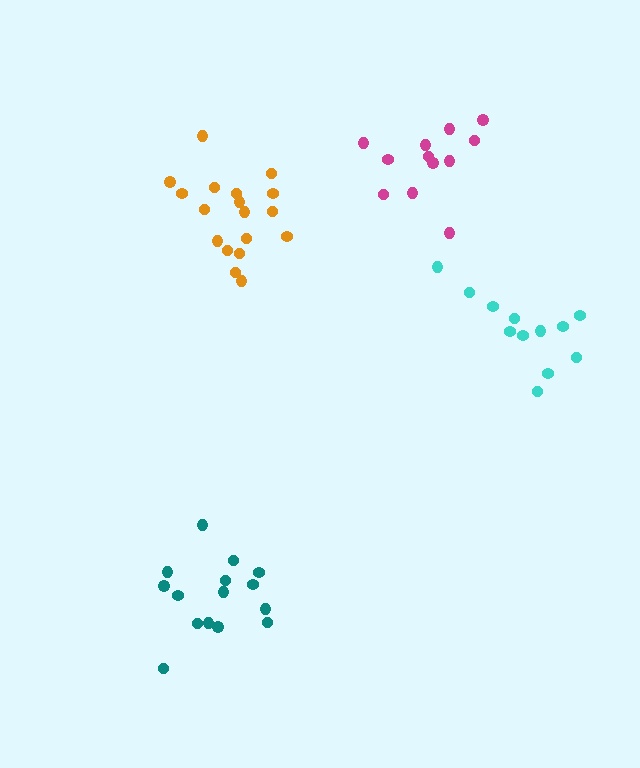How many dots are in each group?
Group 1: 18 dots, Group 2: 12 dots, Group 3: 15 dots, Group 4: 12 dots (57 total).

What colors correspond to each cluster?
The clusters are colored: orange, cyan, teal, magenta.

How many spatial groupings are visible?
There are 4 spatial groupings.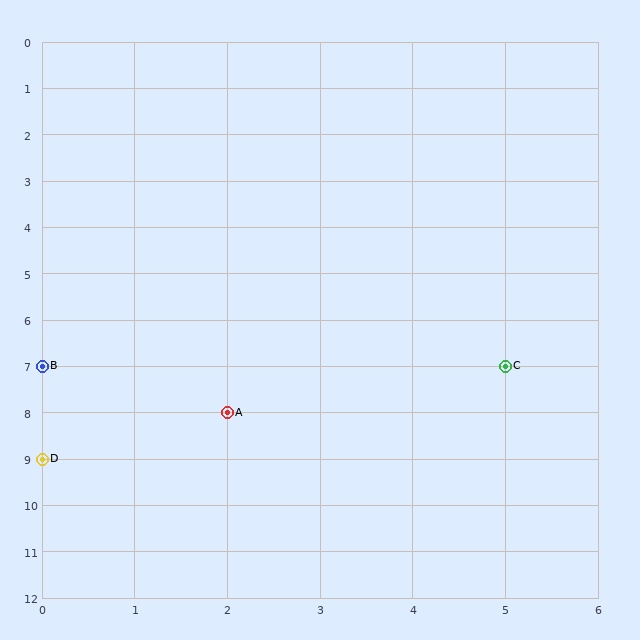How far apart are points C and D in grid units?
Points C and D are 5 columns and 2 rows apart (about 5.4 grid units diagonally).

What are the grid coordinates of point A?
Point A is at grid coordinates (2, 8).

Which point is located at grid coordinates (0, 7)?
Point B is at (0, 7).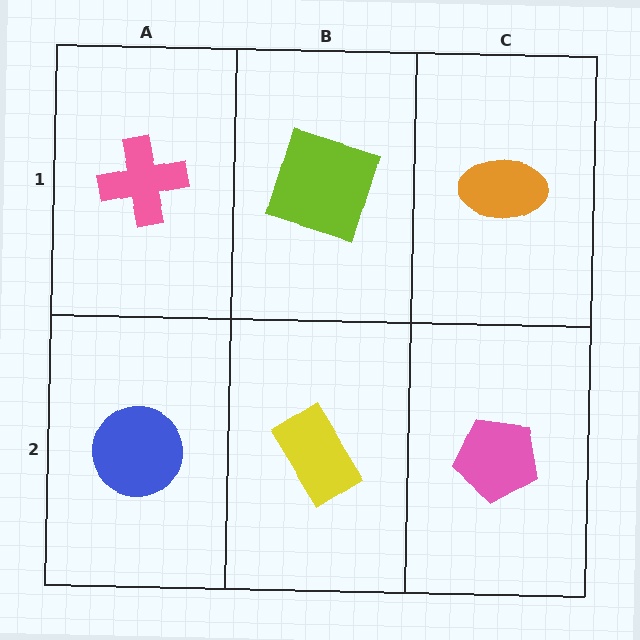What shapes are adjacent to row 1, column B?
A yellow rectangle (row 2, column B), a pink cross (row 1, column A), an orange ellipse (row 1, column C).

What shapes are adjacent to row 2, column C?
An orange ellipse (row 1, column C), a yellow rectangle (row 2, column B).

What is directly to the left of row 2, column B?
A blue circle.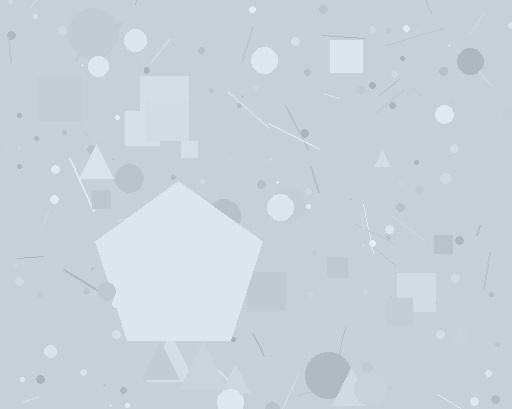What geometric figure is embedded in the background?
A pentagon is embedded in the background.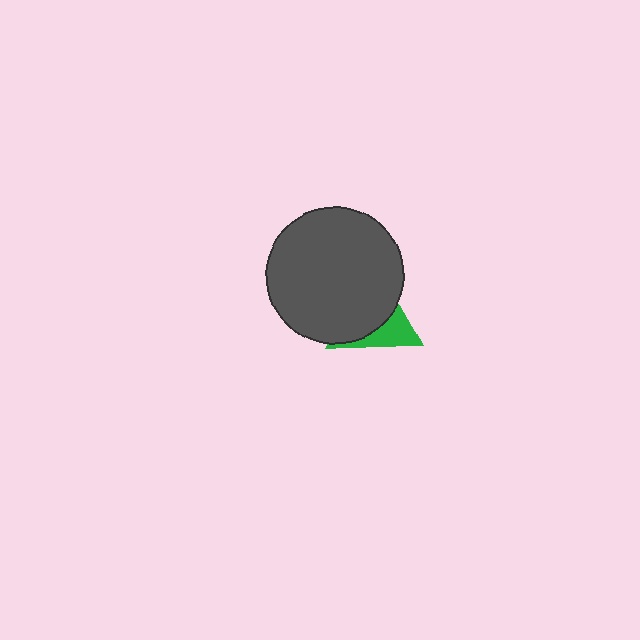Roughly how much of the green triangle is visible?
A small part of it is visible (roughly 35%).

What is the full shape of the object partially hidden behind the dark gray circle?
The partially hidden object is a green triangle.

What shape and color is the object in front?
The object in front is a dark gray circle.